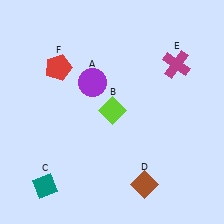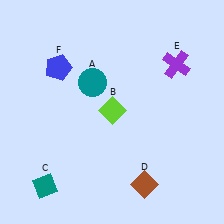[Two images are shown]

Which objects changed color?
A changed from purple to teal. E changed from magenta to purple. F changed from red to blue.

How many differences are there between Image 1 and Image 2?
There are 3 differences between the two images.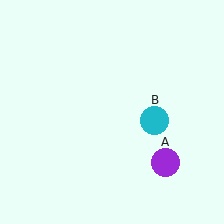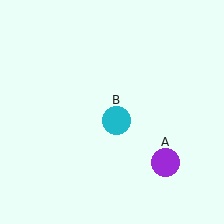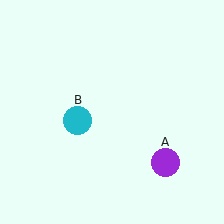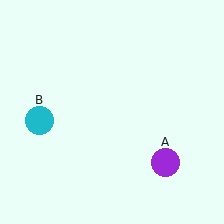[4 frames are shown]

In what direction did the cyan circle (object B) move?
The cyan circle (object B) moved left.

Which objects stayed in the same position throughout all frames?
Purple circle (object A) remained stationary.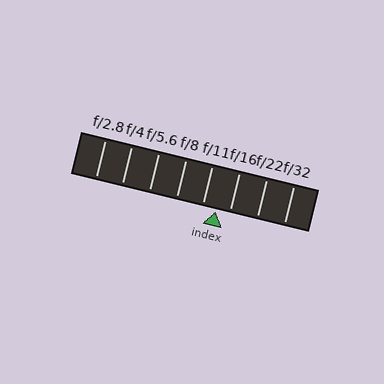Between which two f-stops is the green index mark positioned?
The index mark is between f/11 and f/16.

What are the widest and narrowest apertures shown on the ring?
The widest aperture shown is f/2.8 and the narrowest is f/32.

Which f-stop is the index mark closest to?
The index mark is closest to f/11.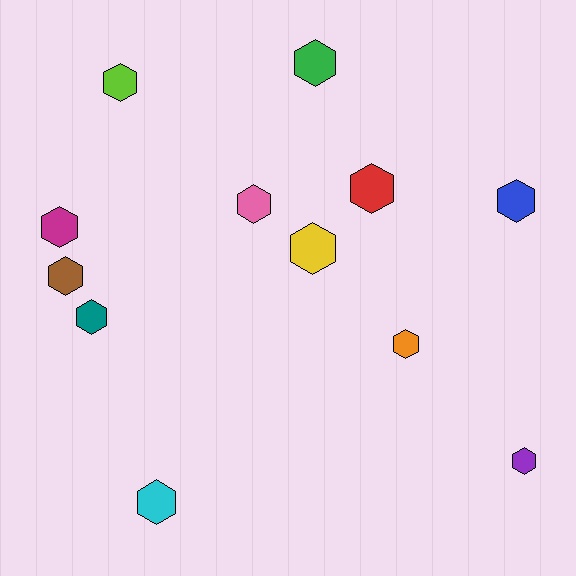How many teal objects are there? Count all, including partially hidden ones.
There is 1 teal object.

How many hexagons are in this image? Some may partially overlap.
There are 12 hexagons.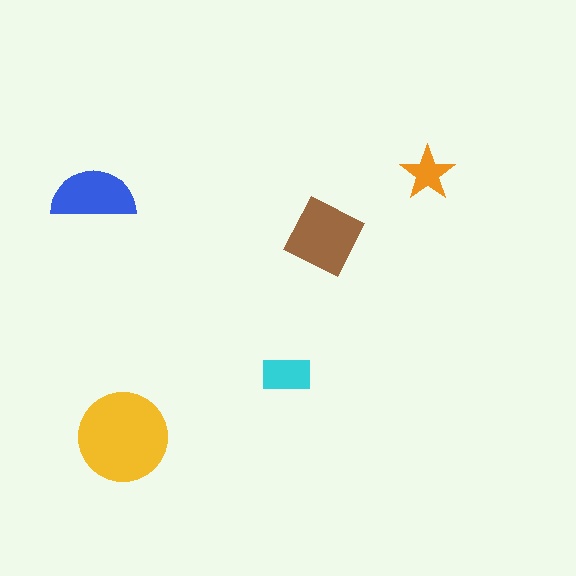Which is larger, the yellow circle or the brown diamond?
The yellow circle.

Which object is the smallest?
The orange star.